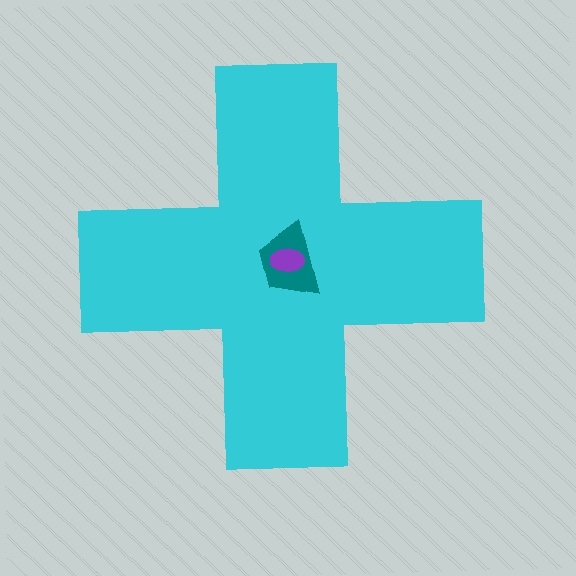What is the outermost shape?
The cyan cross.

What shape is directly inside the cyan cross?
The teal trapezoid.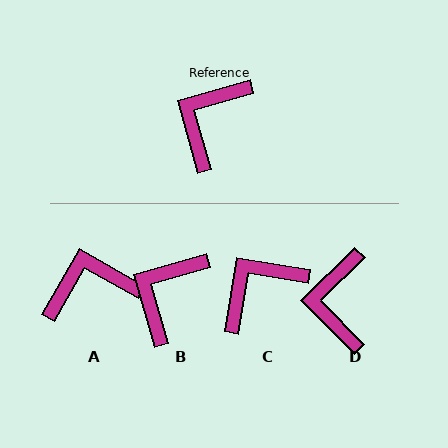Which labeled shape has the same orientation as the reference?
B.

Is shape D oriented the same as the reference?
No, it is off by about 29 degrees.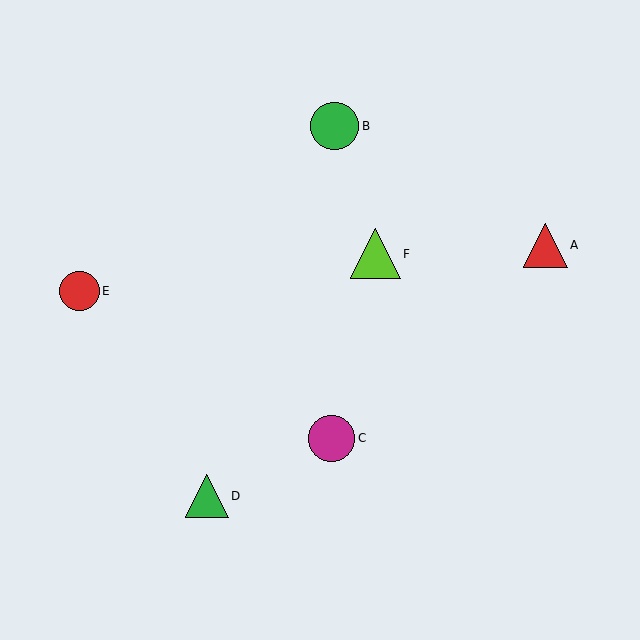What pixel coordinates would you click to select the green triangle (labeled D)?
Click at (207, 496) to select the green triangle D.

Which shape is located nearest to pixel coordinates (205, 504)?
The green triangle (labeled D) at (207, 496) is nearest to that location.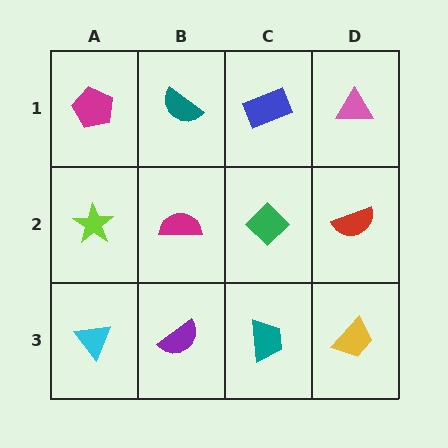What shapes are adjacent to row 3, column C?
A green diamond (row 2, column C), a purple semicircle (row 3, column B), a yellow trapezoid (row 3, column D).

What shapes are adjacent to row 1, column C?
A green diamond (row 2, column C), a teal semicircle (row 1, column B), a pink triangle (row 1, column D).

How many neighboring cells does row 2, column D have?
3.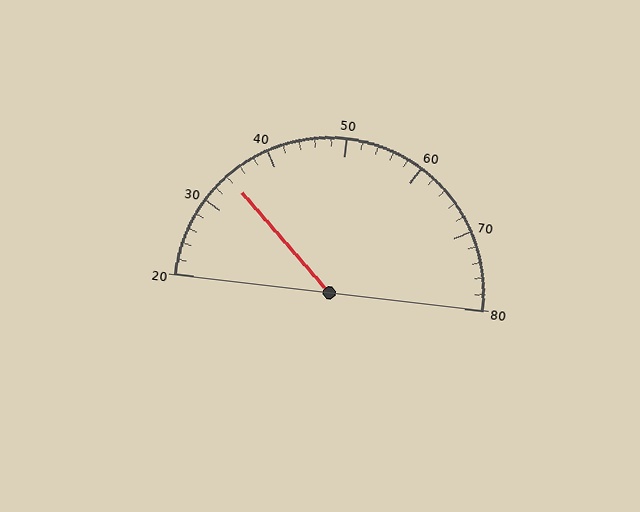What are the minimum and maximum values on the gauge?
The gauge ranges from 20 to 80.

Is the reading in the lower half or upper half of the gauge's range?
The reading is in the lower half of the range (20 to 80).